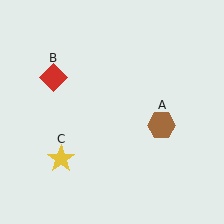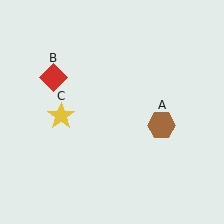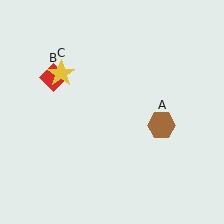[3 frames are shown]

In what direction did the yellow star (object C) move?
The yellow star (object C) moved up.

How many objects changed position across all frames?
1 object changed position: yellow star (object C).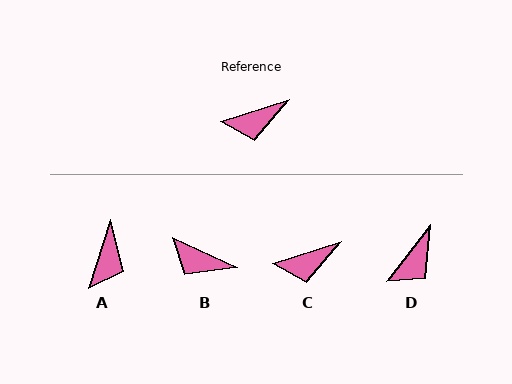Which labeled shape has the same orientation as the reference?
C.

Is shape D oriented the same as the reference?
No, it is off by about 34 degrees.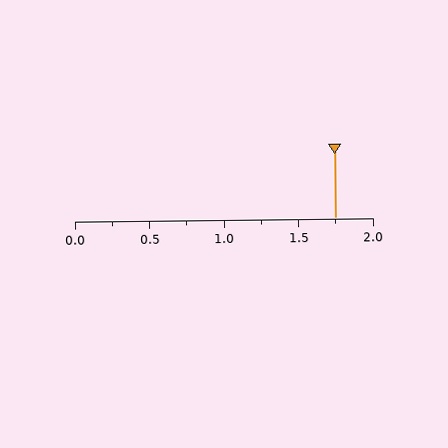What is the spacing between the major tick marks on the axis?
The major ticks are spaced 0.5 apart.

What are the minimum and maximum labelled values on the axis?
The axis runs from 0.0 to 2.0.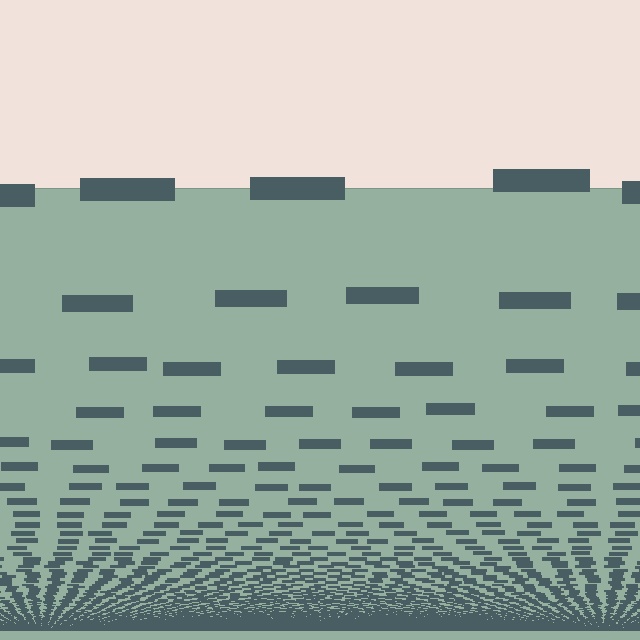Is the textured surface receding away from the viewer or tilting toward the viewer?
The surface appears to tilt toward the viewer. Texture elements get larger and sparser toward the top.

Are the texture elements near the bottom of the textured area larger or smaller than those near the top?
Smaller. The gradient is inverted — elements near the bottom are smaller and denser.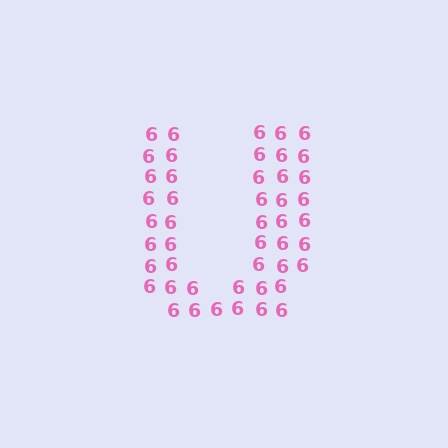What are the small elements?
The small elements are digit 6's.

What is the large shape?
The large shape is the letter U.